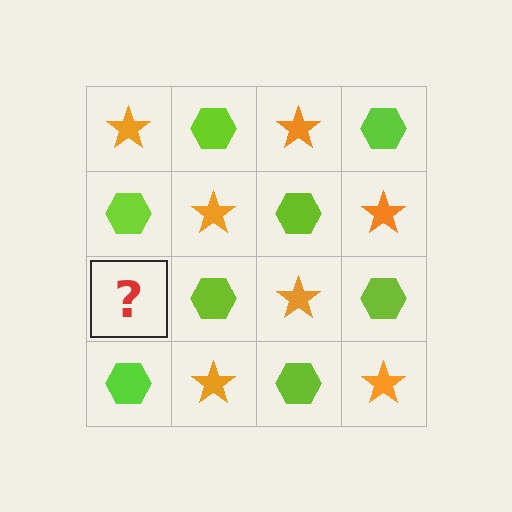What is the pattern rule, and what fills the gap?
The rule is that it alternates orange star and lime hexagon in a checkerboard pattern. The gap should be filled with an orange star.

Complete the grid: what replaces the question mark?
The question mark should be replaced with an orange star.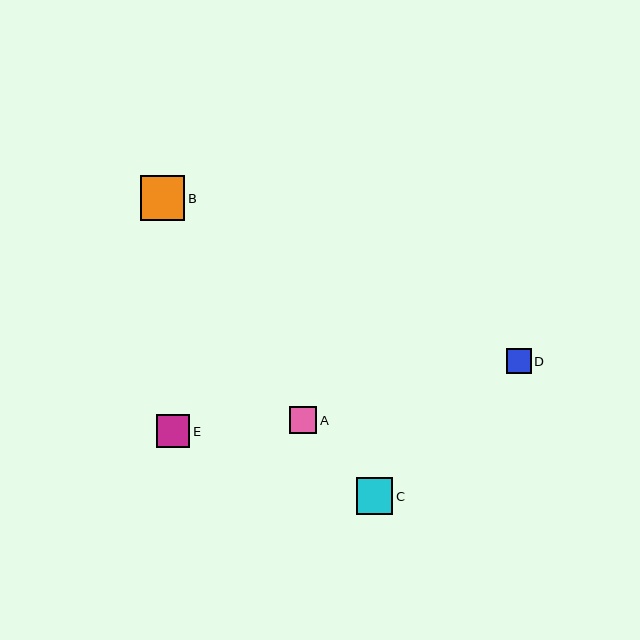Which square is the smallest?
Square D is the smallest with a size of approximately 25 pixels.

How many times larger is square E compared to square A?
Square E is approximately 1.2 times the size of square A.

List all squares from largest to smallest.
From largest to smallest: B, C, E, A, D.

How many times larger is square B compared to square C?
Square B is approximately 1.2 times the size of square C.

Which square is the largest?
Square B is the largest with a size of approximately 44 pixels.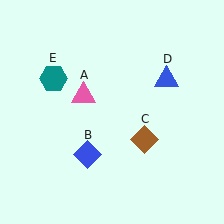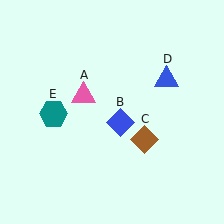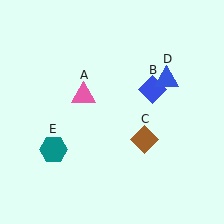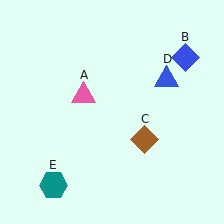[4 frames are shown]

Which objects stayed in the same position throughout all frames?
Pink triangle (object A) and brown diamond (object C) and blue triangle (object D) remained stationary.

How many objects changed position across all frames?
2 objects changed position: blue diamond (object B), teal hexagon (object E).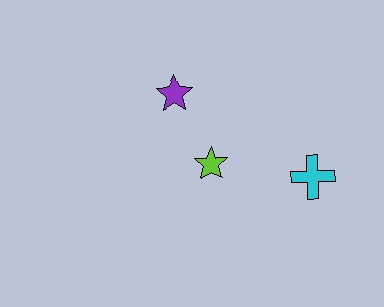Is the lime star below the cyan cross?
No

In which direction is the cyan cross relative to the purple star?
The cyan cross is to the right of the purple star.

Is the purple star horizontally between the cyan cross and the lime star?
No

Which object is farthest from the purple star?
The cyan cross is farthest from the purple star.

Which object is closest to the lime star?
The purple star is closest to the lime star.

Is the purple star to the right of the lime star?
No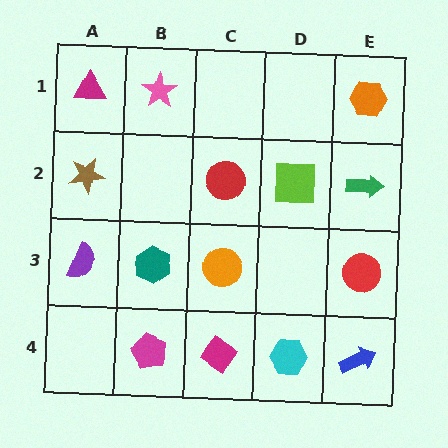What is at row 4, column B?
A magenta pentagon.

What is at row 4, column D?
A cyan hexagon.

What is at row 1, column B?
A pink star.